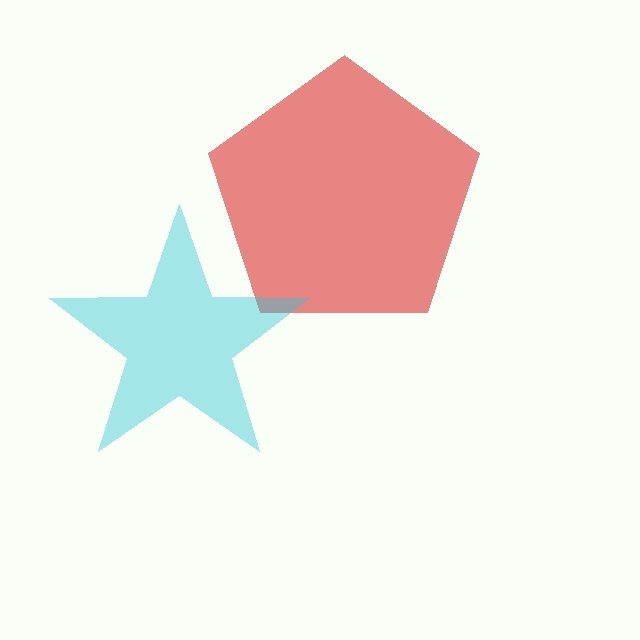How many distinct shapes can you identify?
There are 2 distinct shapes: a red pentagon, a cyan star.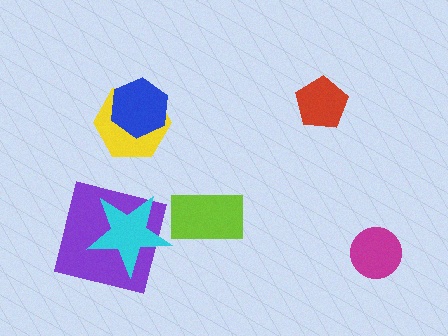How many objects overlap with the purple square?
1 object overlaps with the purple square.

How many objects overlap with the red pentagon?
0 objects overlap with the red pentagon.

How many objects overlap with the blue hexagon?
1 object overlaps with the blue hexagon.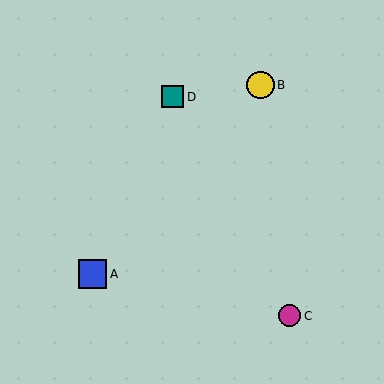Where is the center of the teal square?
The center of the teal square is at (173, 97).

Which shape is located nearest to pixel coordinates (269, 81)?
The yellow circle (labeled B) at (261, 85) is nearest to that location.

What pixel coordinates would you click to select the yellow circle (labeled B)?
Click at (261, 85) to select the yellow circle B.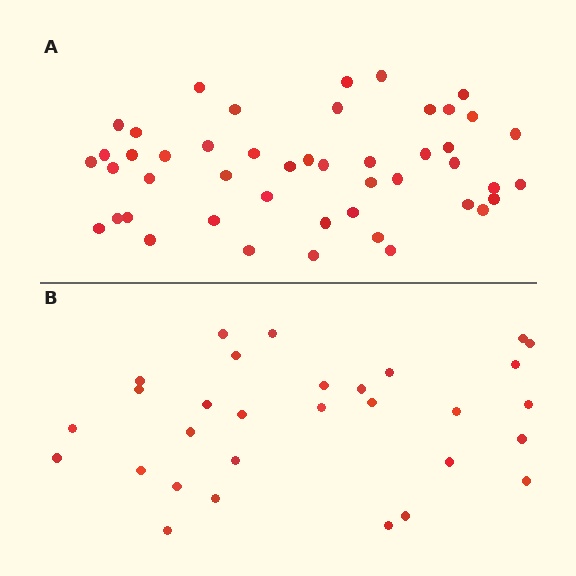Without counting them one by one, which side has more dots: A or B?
Region A (the top region) has more dots.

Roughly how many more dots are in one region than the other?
Region A has approximately 15 more dots than region B.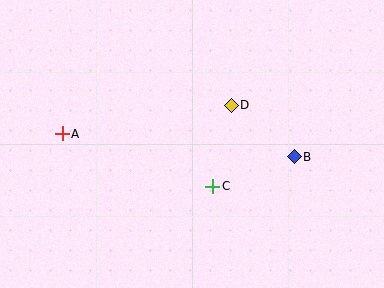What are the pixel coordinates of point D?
Point D is at (231, 105).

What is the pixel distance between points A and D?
The distance between A and D is 171 pixels.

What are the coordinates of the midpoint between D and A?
The midpoint between D and A is at (147, 119).